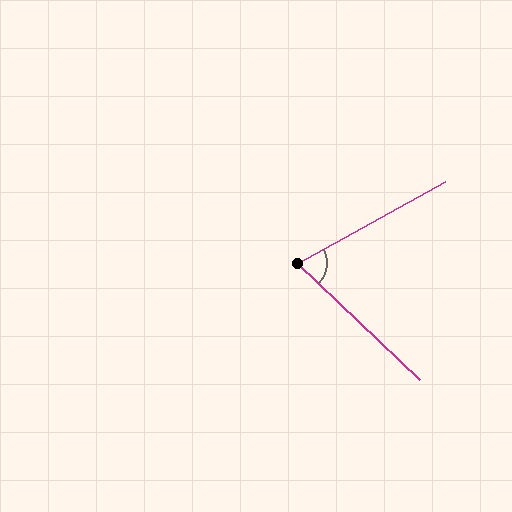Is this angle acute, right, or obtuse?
It is acute.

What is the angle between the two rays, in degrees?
Approximately 73 degrees.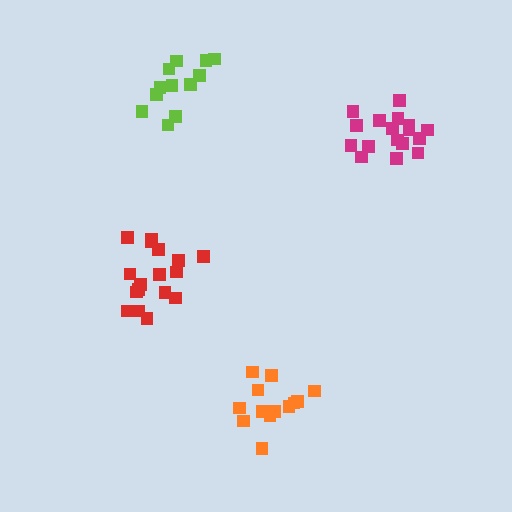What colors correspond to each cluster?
The clusters are colored: magenta, orange, lime, red.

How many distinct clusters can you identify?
There are 4 distinct clusters.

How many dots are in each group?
Group 1: 17 dots, Group 2: 13 dots, Group 3: 12 dots, Group 4: 17 dots (59 total).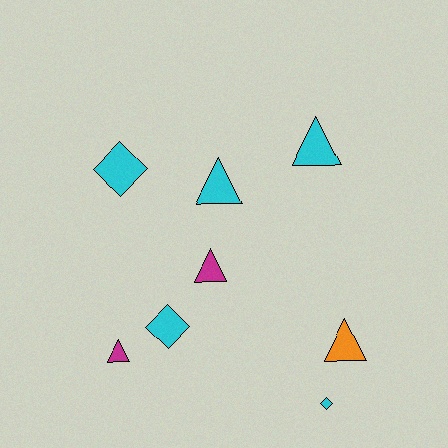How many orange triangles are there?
There is 1 orange triangle.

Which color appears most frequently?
Cyan, with 5 objects.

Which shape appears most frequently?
Triangle, with 5 objects.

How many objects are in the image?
There are 8 objects.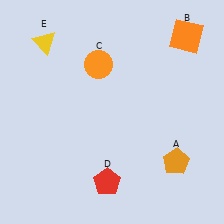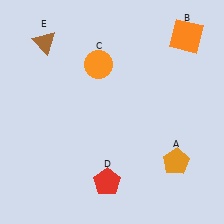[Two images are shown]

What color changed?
The triangle (E) changed from yellow in Image 1 to brown in Image 2.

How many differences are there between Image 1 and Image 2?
There is 1 difference between the two images.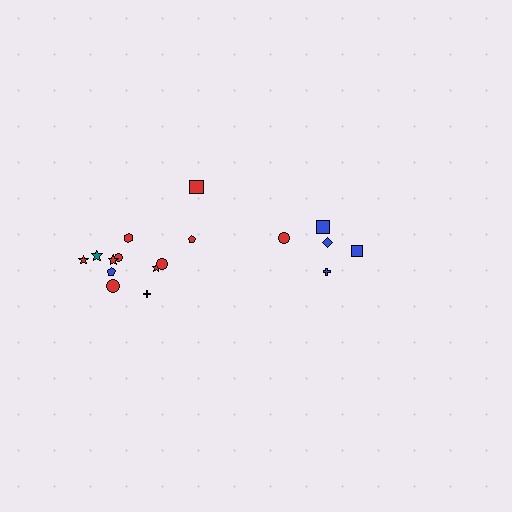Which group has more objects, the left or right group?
The left group.